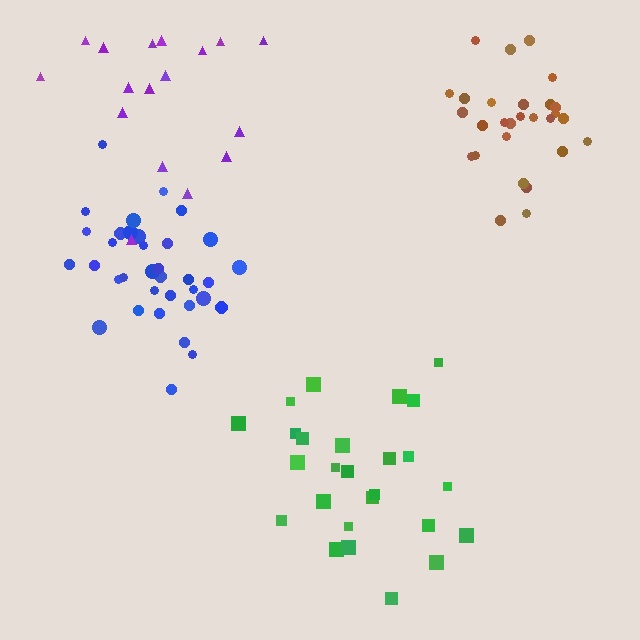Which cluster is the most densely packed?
Blue.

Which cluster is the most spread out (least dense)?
Purple.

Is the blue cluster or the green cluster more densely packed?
Blue.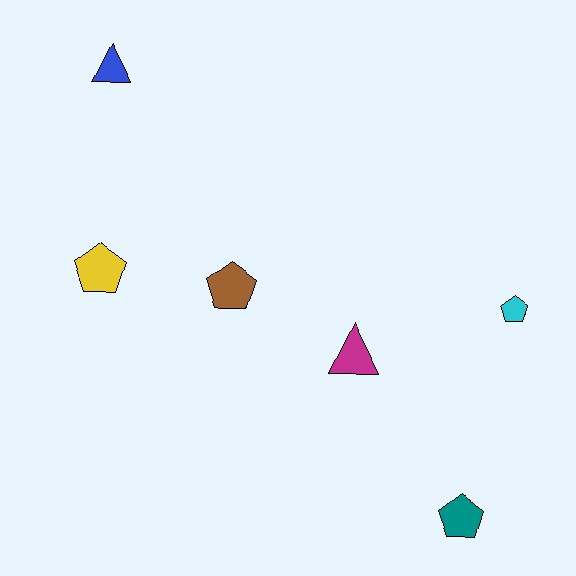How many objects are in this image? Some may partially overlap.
There are 6 objects.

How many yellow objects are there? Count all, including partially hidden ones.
There is 1 yellow object.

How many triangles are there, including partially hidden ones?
There are 2 triangles.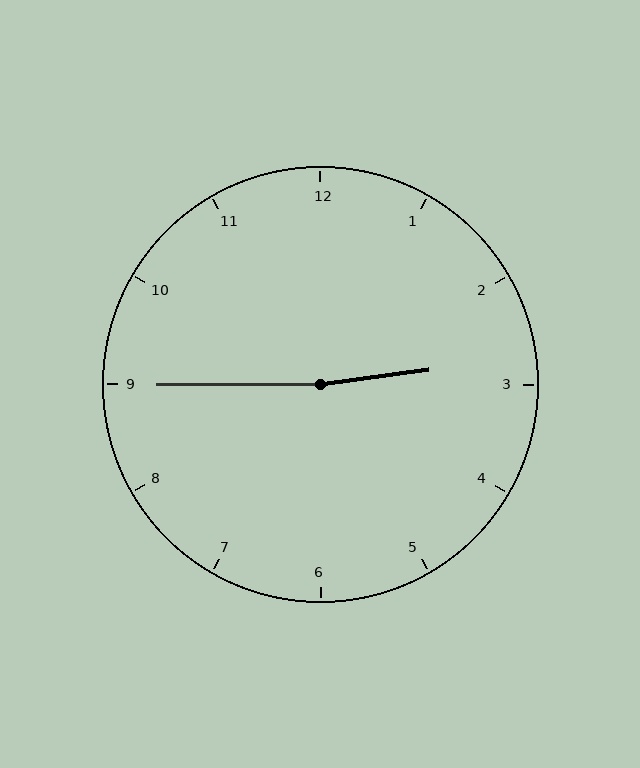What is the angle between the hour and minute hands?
Approximately 172 degrees.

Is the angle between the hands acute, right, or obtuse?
It is obtuse.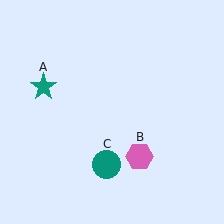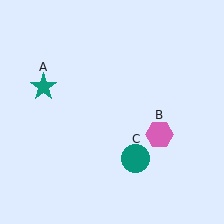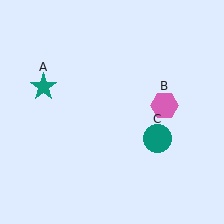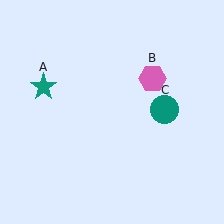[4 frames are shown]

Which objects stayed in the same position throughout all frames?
Teal star (object A) remained stationary.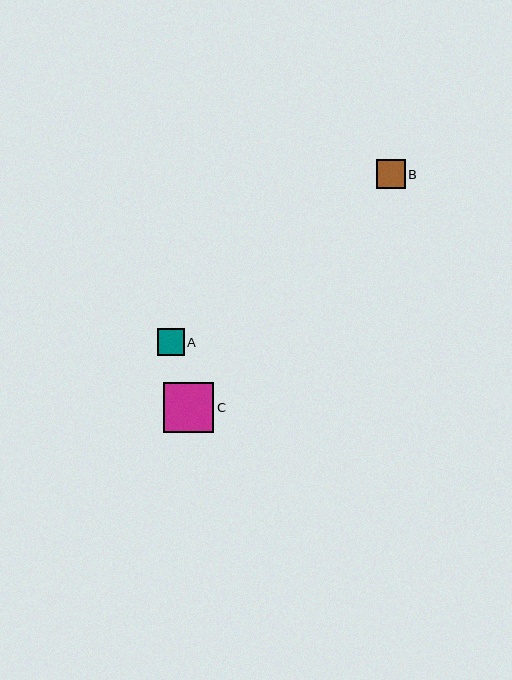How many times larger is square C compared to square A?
Square C is approximately 1.9 times the size of square A.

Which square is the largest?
Square C is the largest with a size of approximately 51 pixels.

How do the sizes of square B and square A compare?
Square B and square A are approximately the same size.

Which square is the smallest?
Square A is the smallest with a size of approximately 27 pixels.